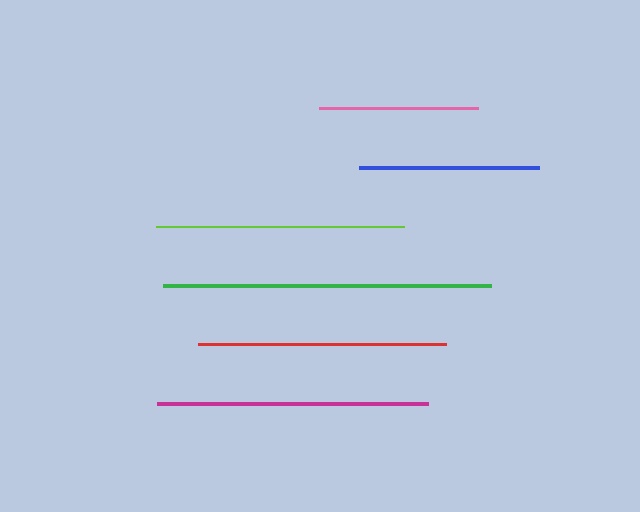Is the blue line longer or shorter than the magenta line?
The magenta line is longer than the blue line.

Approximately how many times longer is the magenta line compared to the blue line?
The magenta line is approximately 1.5 times the length of the blue line.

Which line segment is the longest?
The green line is the longest at approximately 328 pixels.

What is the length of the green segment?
The green segment is approximately 328 pixels long.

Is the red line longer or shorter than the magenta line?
The magenta line is longer than the red line.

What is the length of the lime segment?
The lime segment is approximately 248 pixels long.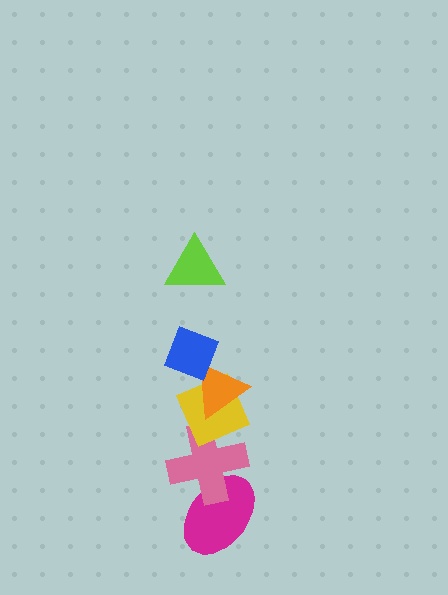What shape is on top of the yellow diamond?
The orange triangle is on top of the yellow diamond.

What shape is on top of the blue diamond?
The lime triangle is on top of the blue diamond.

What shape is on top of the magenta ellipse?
The pink cross is on top of the magenta ellipse.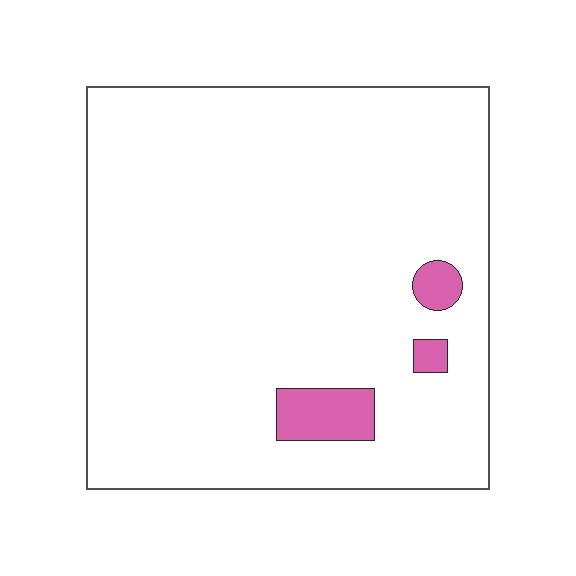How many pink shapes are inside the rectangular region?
3.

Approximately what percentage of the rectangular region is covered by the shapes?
Approximately 5%.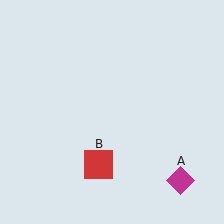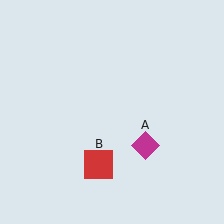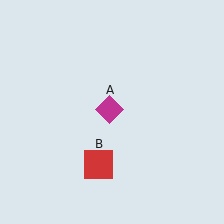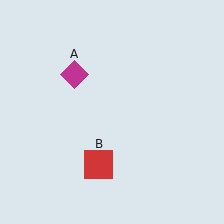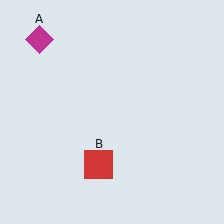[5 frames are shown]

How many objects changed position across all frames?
1 object changed position: magenta diamond (object A).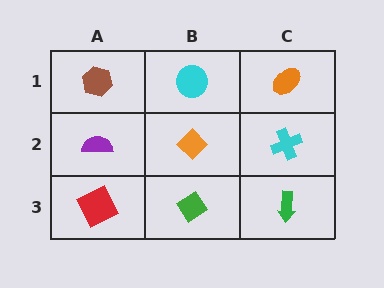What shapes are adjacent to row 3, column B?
An orange diamond (row 2, column B), a red square (row 3, column A), a green arrow (row 3, column C).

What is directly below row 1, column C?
A cyan cross.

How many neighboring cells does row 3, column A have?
2.